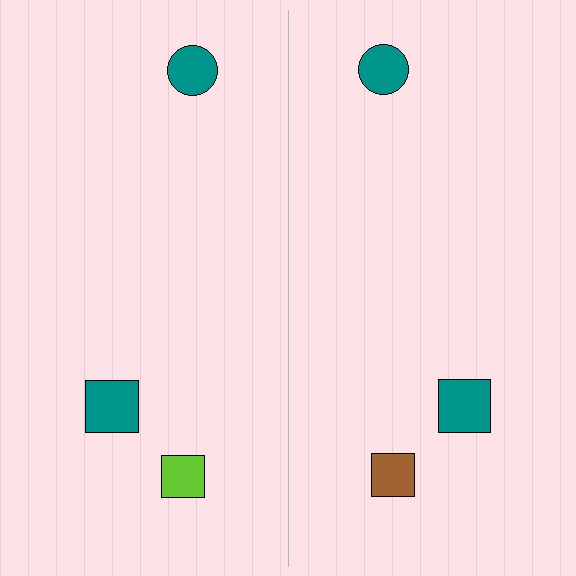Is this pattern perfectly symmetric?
No, the pattern is not perfectly symmetric. The brown square on the right side breaks the symmetry — its mirror counterpart is lime.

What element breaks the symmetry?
The brown square on the right side breaks the symmetry — its mirror counterpart is lime.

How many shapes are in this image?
There are 6 shapes in this image.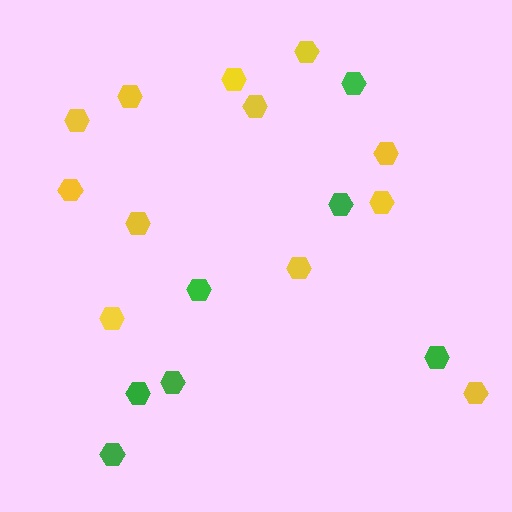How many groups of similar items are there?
There are 2 groups: one group of green hexagons (7) and one group of yellow hexagons (12).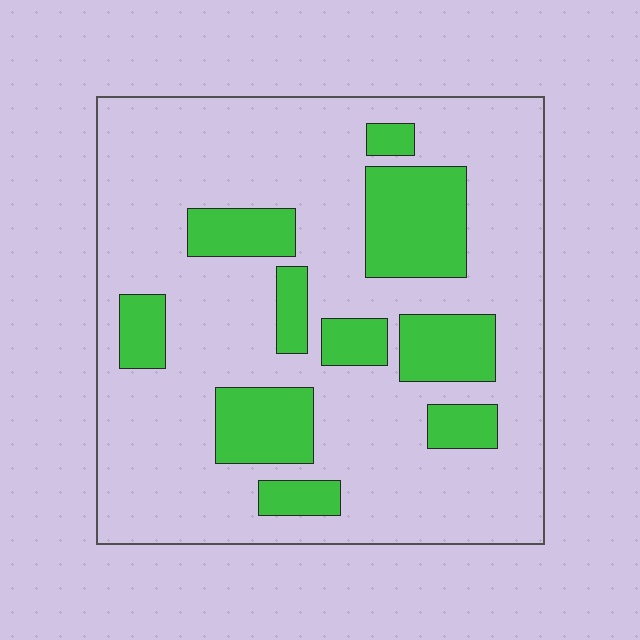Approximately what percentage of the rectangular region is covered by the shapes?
Approximately 25%.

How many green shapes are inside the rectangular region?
10.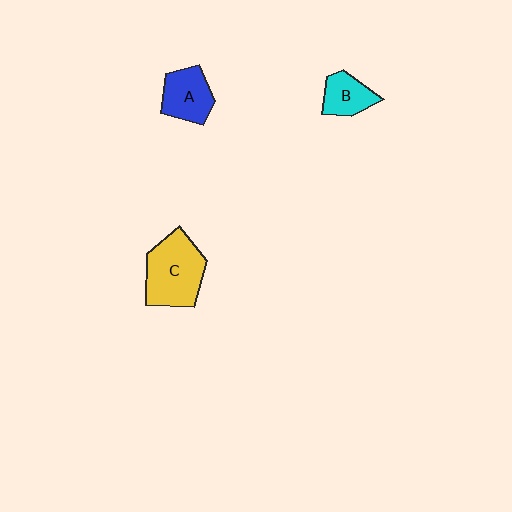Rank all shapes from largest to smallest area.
From largest to smallest: C (yellow), A (blue), B (cyan).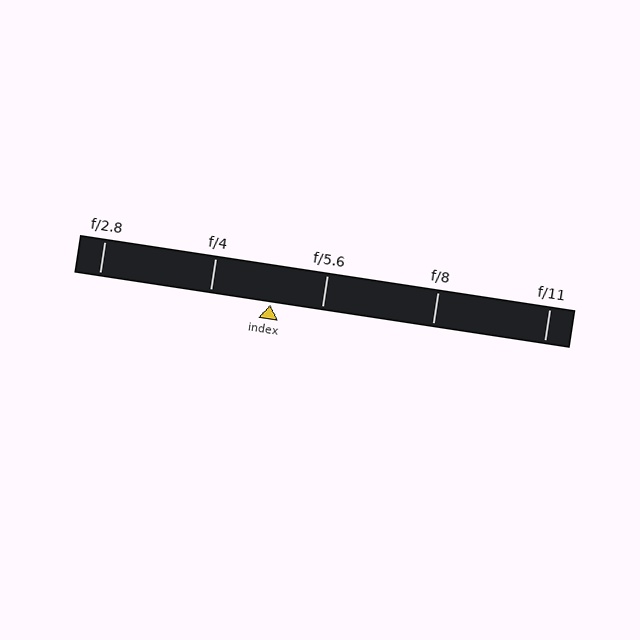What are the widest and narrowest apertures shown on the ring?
The widest aperture shown is f/2.8 and the narrowest is f/11.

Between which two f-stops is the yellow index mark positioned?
The index mark is between f/4 and f/5.6.